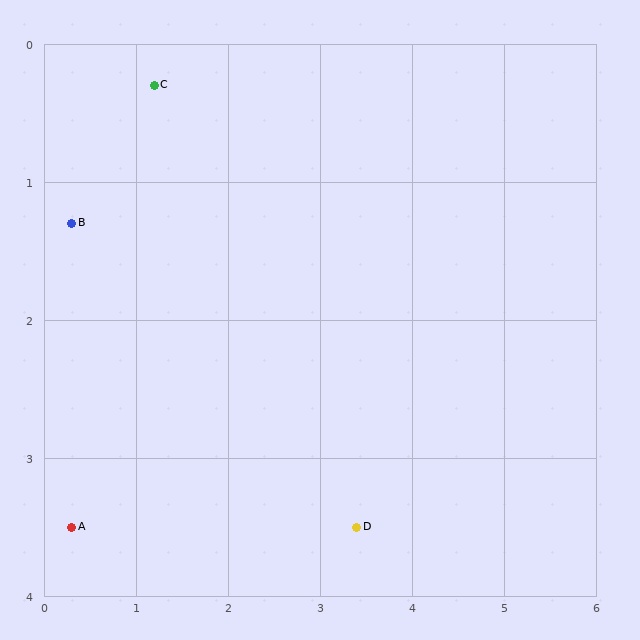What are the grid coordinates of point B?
Point B is at approximately (0.3, 1.3).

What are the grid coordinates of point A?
Point A is at approximately (0.3, 3.5).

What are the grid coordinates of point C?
Point C is at approximately (1.2, 0.3).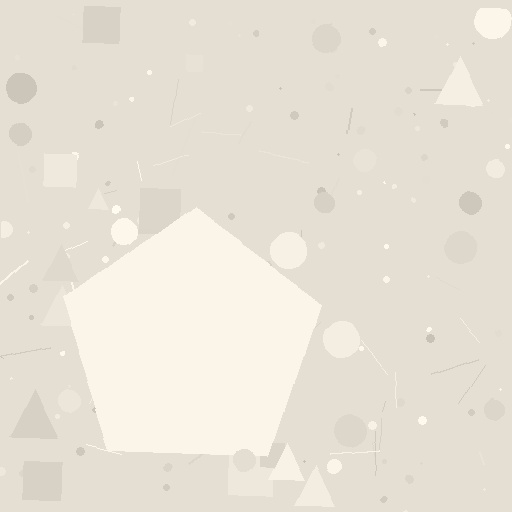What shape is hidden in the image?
A pentagon is hidden in the image.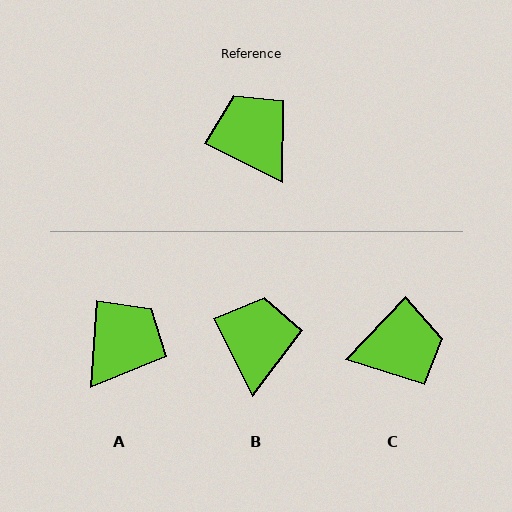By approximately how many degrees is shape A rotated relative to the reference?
Approximately 67 degrees clockwise.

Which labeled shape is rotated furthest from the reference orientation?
C, about 107 degrees away.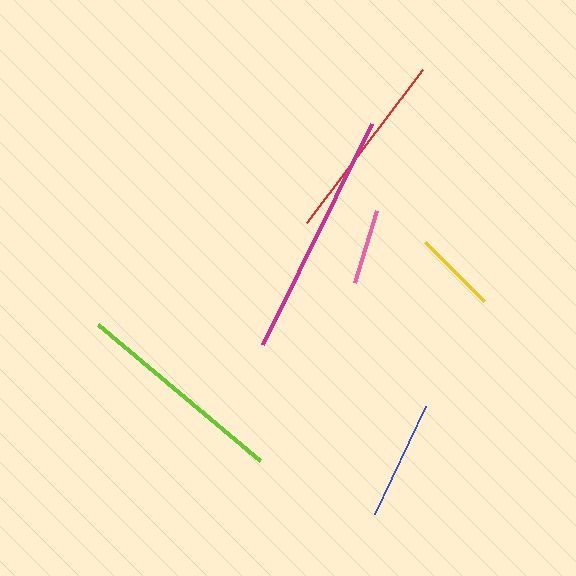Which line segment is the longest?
The magenta line is the longest at approximately 247 pixels.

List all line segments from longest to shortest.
From longest to shortest: magenta, lime, red, blue, yellow, pink.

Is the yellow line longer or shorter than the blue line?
The blue line is longer than the yellow line.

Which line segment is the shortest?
The pink line is the shortest at approximately 75 pixels.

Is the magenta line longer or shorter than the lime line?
The magenta line is longer than the lime line.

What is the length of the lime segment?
The lime segment is approximately 212 pixels long.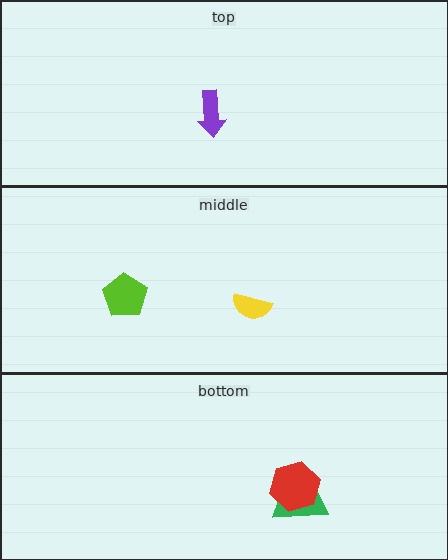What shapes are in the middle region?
The lime pentagon, the yellow semicircle.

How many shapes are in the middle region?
2.